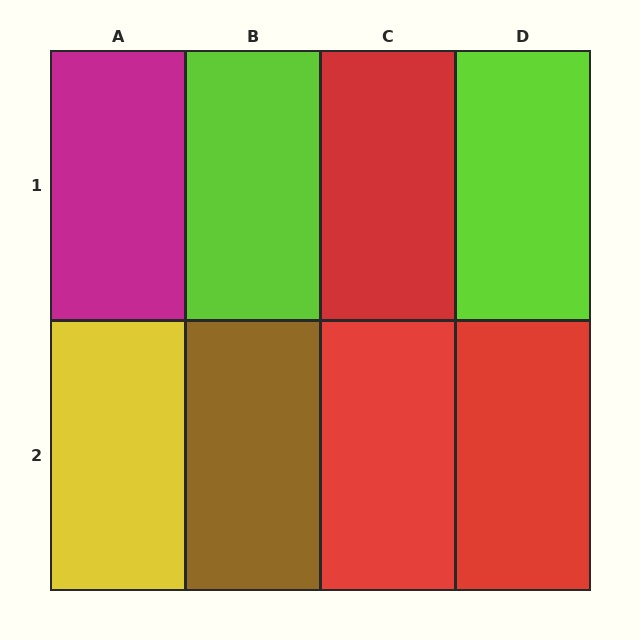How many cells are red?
3 cells are red.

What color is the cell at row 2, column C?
Red.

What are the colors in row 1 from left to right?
Magenta, lime, red, lime.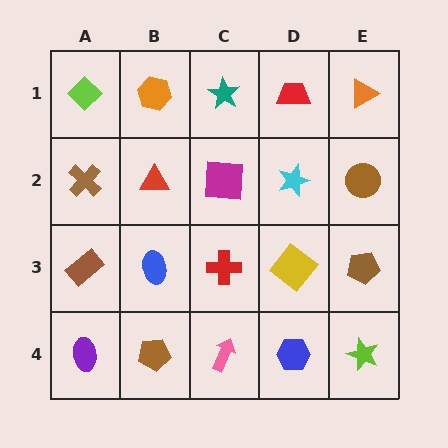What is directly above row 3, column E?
A brown circle.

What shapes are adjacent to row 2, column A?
A lime diamond (row 1, column A), a brown rectangle (row 3, column A), a red triangle (row 2, column B).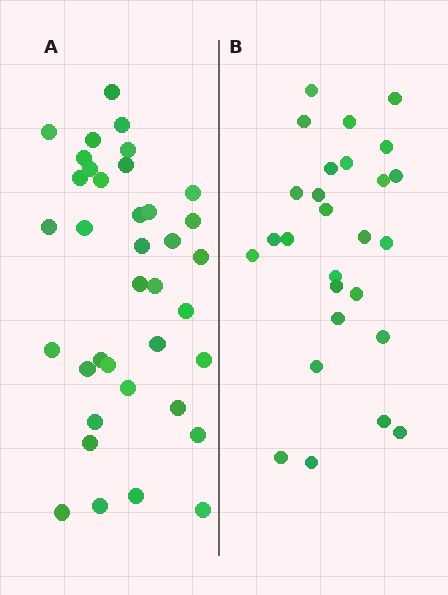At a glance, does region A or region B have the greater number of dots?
Region A (the left region) has more dots.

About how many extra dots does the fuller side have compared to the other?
Region A has roughly 10 or so more dots than region B.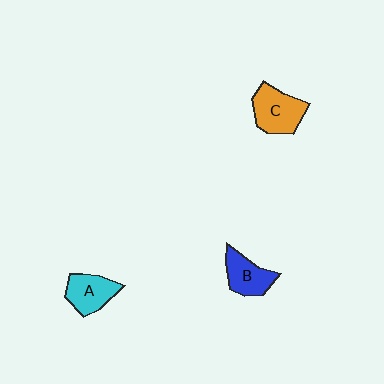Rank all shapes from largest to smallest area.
From largest to smallest: C (orange), A (cyan), B (blue).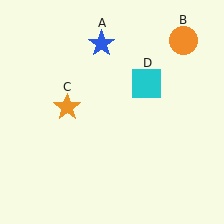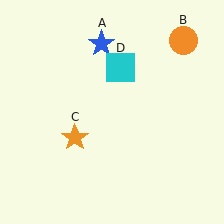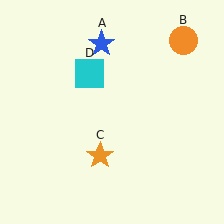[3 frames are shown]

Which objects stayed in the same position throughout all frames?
Blue star (object A) and orange circle (object B) remained stationary.